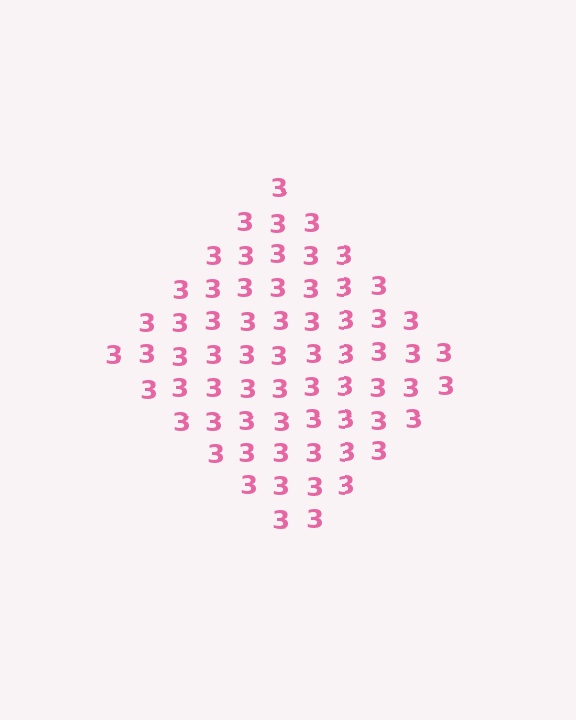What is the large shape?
The large shape is a diamond.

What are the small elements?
The small elements are digit 3's.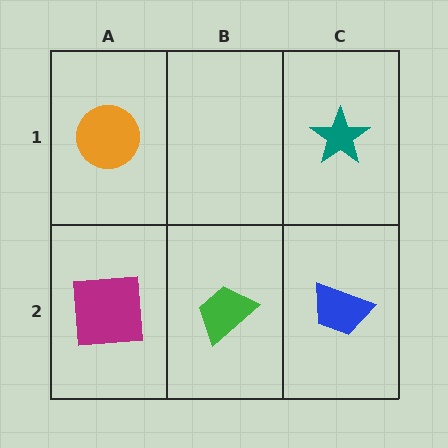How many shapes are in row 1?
2 shapes.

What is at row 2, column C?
A blue trapezoid.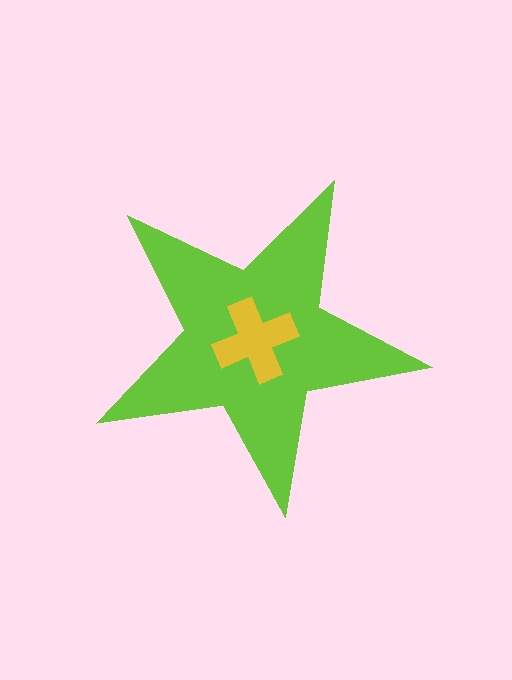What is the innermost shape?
The yellow cross.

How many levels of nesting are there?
2.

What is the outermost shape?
The lime star.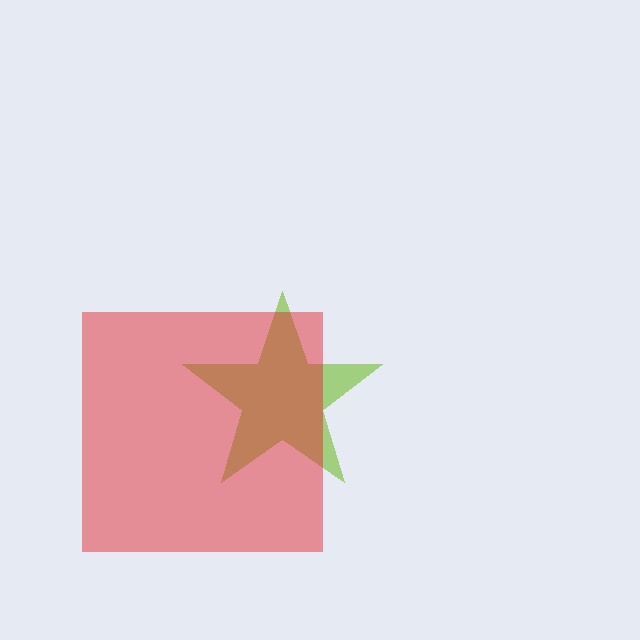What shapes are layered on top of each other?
The layered shapes are: a lime star, a red square.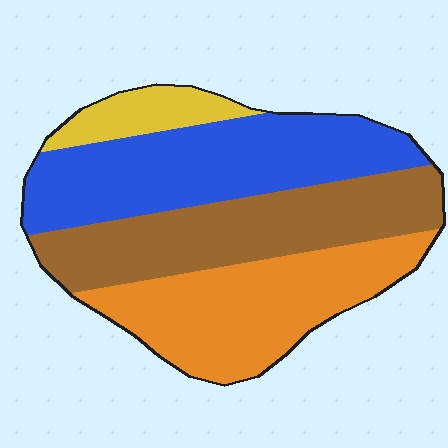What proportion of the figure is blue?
Blue covers 33% of the figure.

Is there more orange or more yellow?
Orange.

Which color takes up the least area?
Yellow, at roughly 10%.